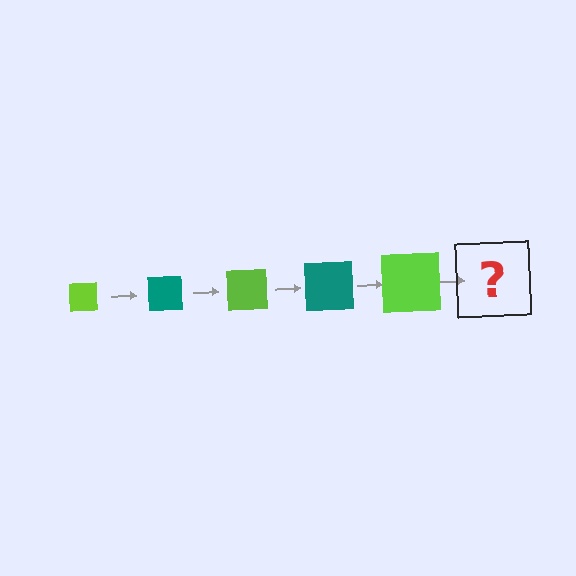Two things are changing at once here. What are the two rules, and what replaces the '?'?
The two rules are that the square grows larger each step and the color cycles through lime and teal. The '?' should be a teal square, larger than the previous one.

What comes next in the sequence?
The next element should be a teal square, larger than the previous one.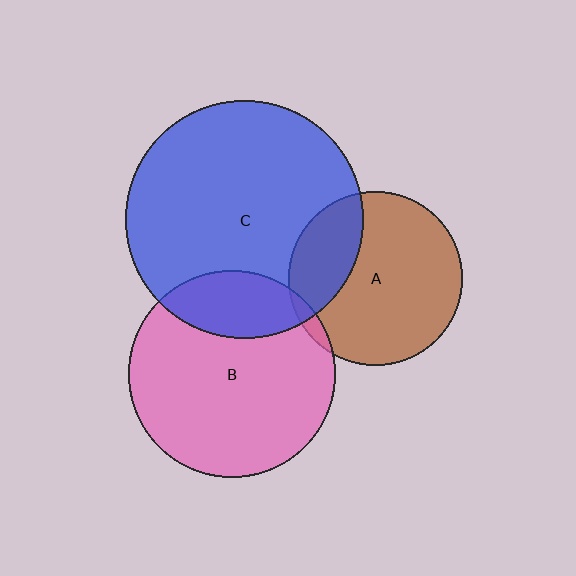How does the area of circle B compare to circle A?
Approximately 1.4 times.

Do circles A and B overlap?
Yes.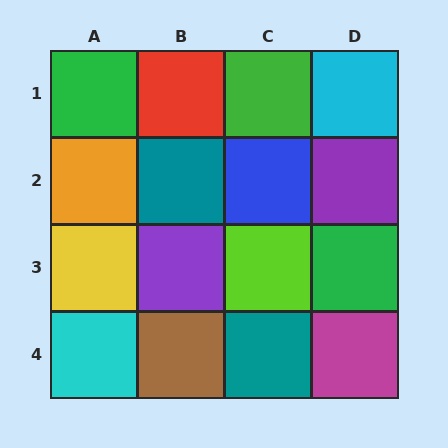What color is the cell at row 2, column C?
Blue.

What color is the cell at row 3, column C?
Lime.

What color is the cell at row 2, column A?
Orange.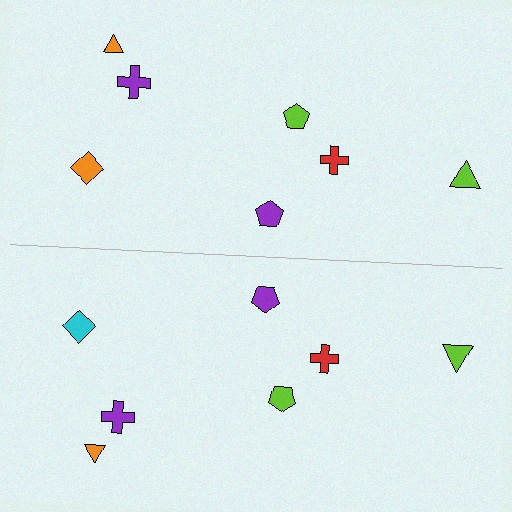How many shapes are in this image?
There are 14 shapes in this image.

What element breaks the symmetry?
The cyan diamond on the bottom side breaks the symmetry — its mirror counterpart is orange.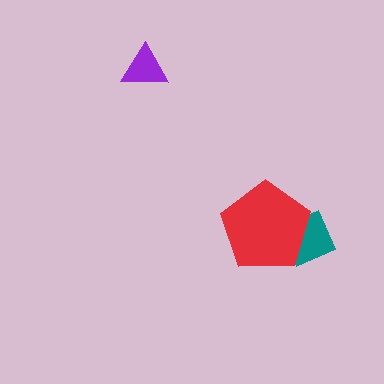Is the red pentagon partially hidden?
No, no other shape covers it.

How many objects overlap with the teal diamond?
1 object overlaps with the teal diamond.